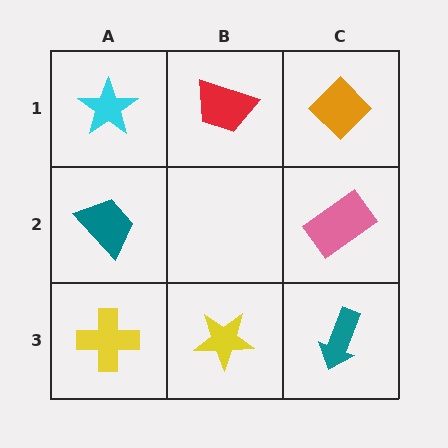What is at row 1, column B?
A red trapezoid.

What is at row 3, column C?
A teal arrow.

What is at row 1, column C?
An orange diamond.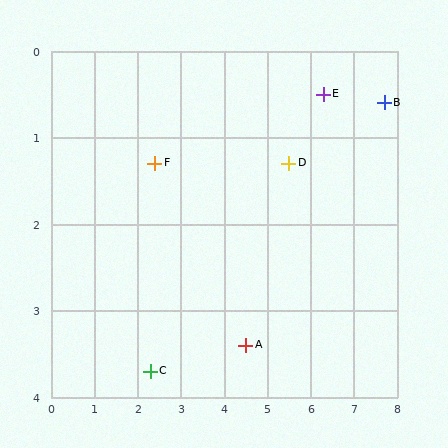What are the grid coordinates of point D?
Point D is at approximately (5.5, 1.3).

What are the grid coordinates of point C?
Point C is at approximately (2.3, 3.7).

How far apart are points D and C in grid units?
Points D and C are about 4.0 grid units apart.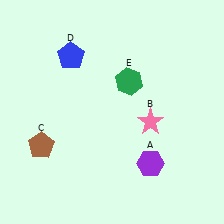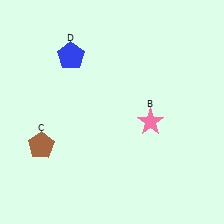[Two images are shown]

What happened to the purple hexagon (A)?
The purple hexagon (A) was removed in Image 2. It was in the bottom-right area of Image 1.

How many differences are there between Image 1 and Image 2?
There are 2 differences between the two images.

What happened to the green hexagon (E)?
The green hexagon (E) was removed in Image 2. It was in the top-right area of Image 1.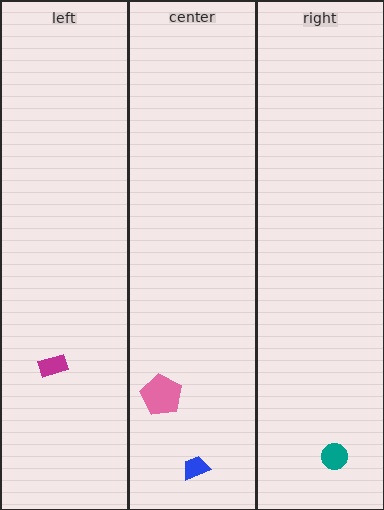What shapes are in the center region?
The blue trapezoid, the pink pentagon.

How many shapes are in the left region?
1.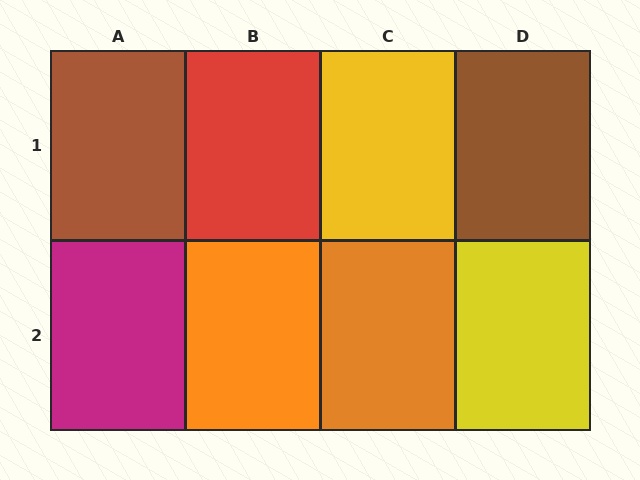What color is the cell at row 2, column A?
Magenta.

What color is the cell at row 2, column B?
Orange.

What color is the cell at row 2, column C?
Orange.